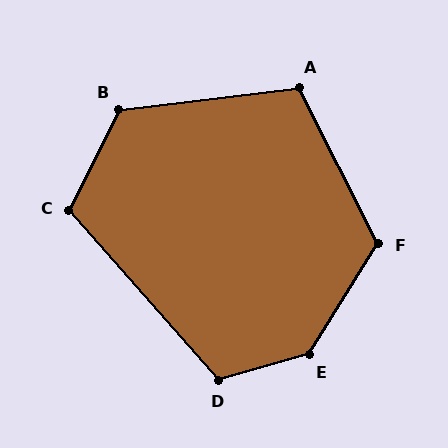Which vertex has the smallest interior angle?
A, at approximately 110 degrees.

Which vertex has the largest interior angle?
E, at approximately 138 degrees.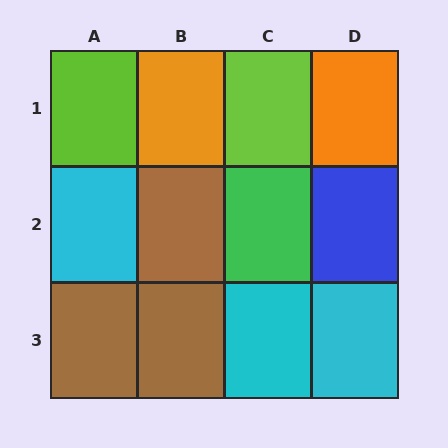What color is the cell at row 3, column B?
Brown.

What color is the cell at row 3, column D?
Cyan.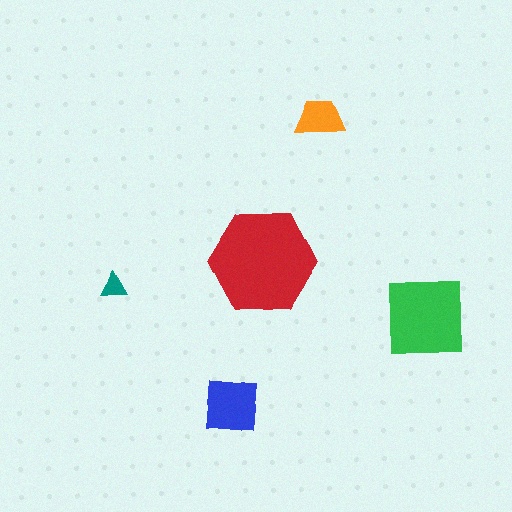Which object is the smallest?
The teal triangle.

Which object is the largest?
The red hexagon.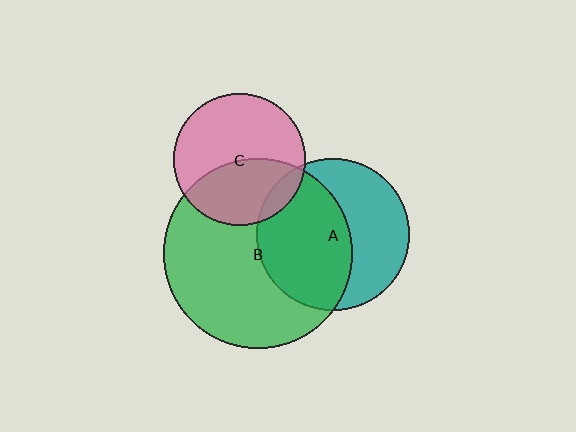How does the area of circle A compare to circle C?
Approximately 1.3 times.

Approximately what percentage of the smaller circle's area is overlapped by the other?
Approximately 40%.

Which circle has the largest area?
Circle B (green).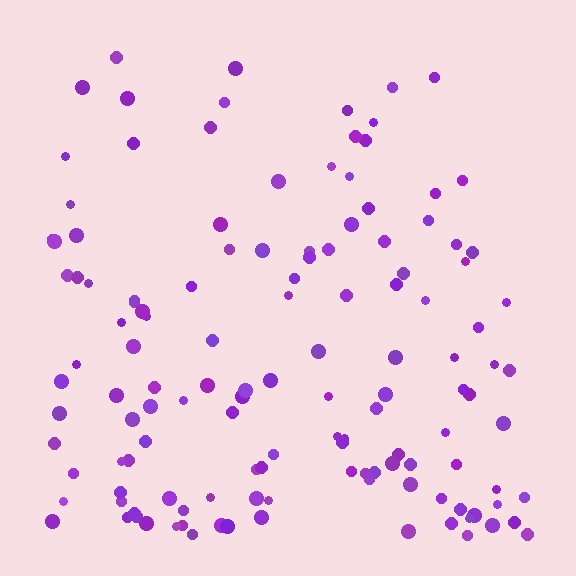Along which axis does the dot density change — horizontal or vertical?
Vertical.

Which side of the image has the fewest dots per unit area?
The top.